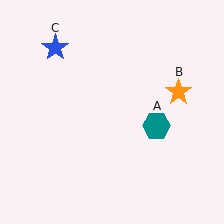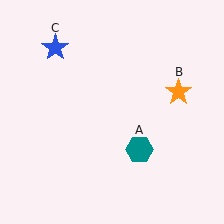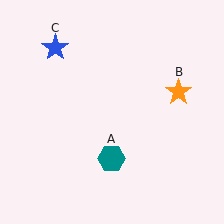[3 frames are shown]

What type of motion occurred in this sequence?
The teal hexagon (object A) rotated clockwise around the center of the scene.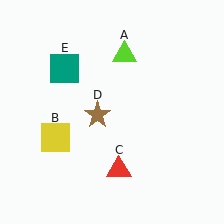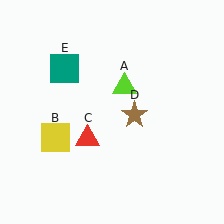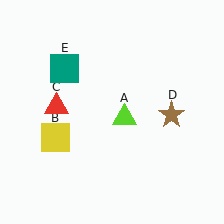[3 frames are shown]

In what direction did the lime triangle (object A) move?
The lime triangle (object A) moved down.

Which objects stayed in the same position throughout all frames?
Yellow square (object B) and teal square (object E) remained stationary.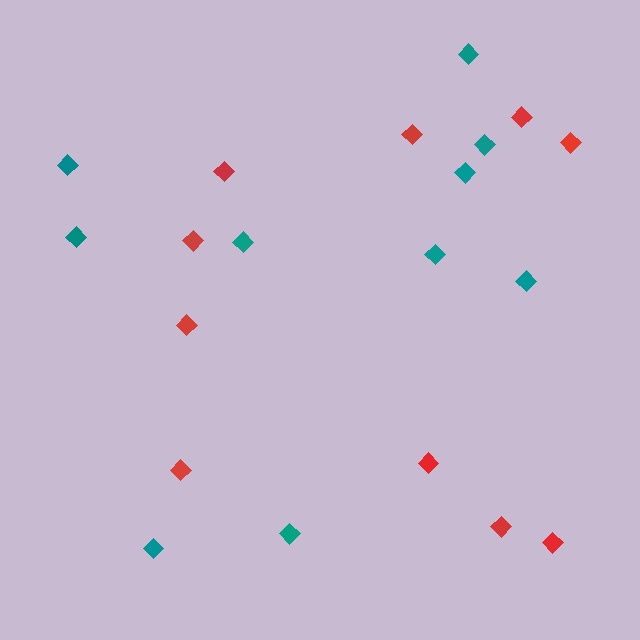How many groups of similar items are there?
There are 2 groups: one group of teal diamonds (10) and one group of red diamonds (10).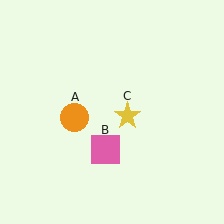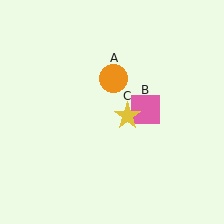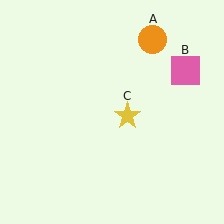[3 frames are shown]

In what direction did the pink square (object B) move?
The pink square (object B) moved up and to the right.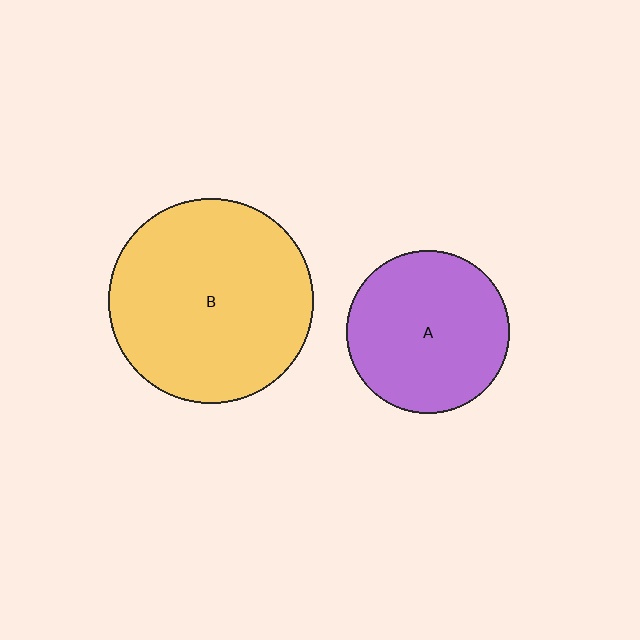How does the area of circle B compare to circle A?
Approximately 1.6 times.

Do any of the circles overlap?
No, none of the circles overlap.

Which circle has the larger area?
Circle B (yellow).